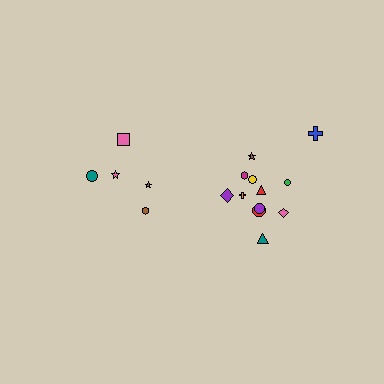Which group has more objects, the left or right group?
The right group.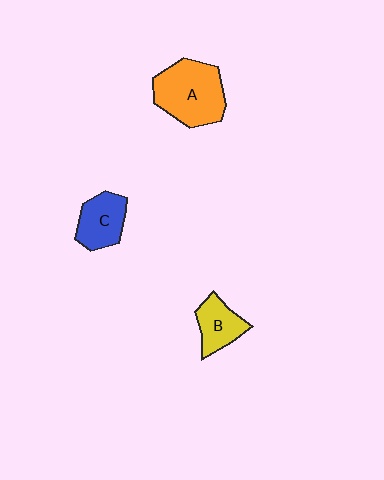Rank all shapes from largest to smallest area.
From largest to smallest: A (orange), C (blue), B (yellow).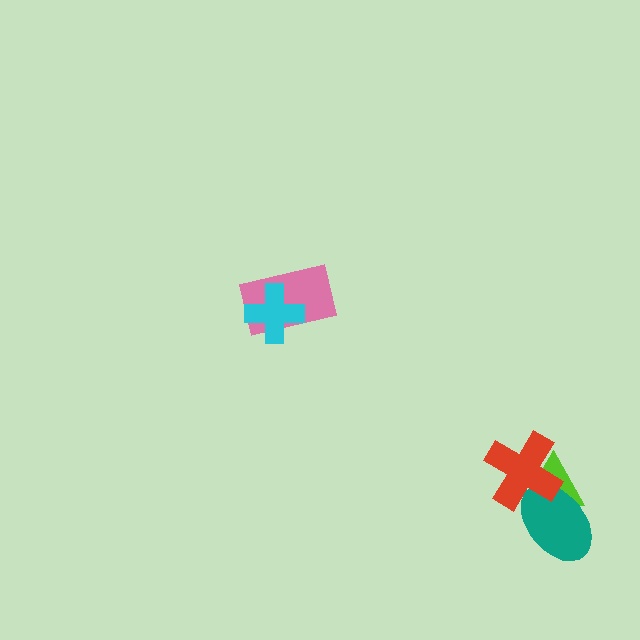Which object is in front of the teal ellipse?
The red cross is in front of the teal ellipse.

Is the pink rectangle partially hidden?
Yes, it is partially covered by another shape.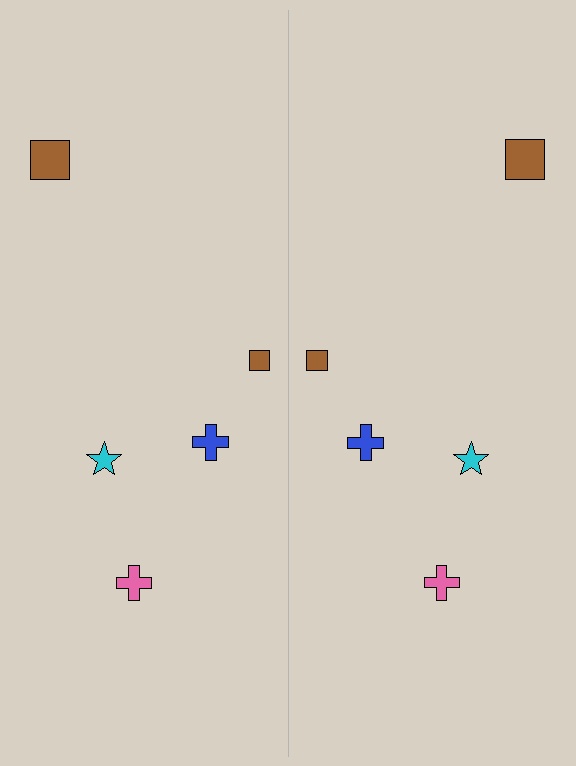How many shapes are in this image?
There are 10 shapes in this image.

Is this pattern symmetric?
Yes, this pattern has bilateral (reflection) symmetry.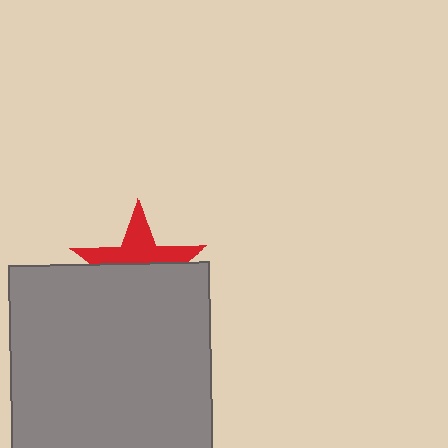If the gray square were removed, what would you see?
You would see the complete red star.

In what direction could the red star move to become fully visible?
The red star could move up. That would shift it out from behind the gray square entirely.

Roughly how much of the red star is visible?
A small part of it is visible (roughly 45%).